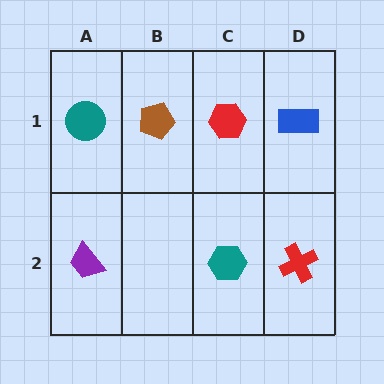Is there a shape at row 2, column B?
No, that cell is empty.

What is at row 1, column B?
A brown pentagon.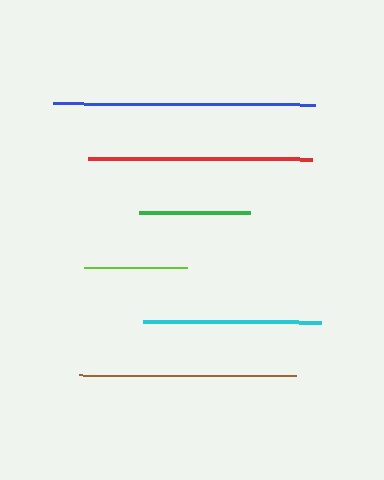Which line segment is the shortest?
The lime line is the shortest at approximately 104 pixels.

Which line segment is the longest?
The blue line is the longest at approximately 262 pixels.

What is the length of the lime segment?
The lime segment is approximately 104 pixels long.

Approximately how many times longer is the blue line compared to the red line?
The blue line is approximately 1.2 times the length of the red line.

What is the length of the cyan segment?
The cyan segment is approximately 178 pixels long.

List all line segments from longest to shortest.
From longest to shortest: blue, red, brown, cyan, green, lime.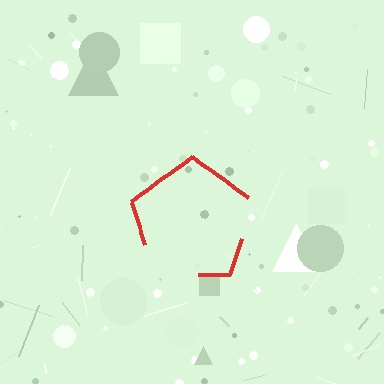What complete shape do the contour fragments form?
The contour fragments form a pentagon.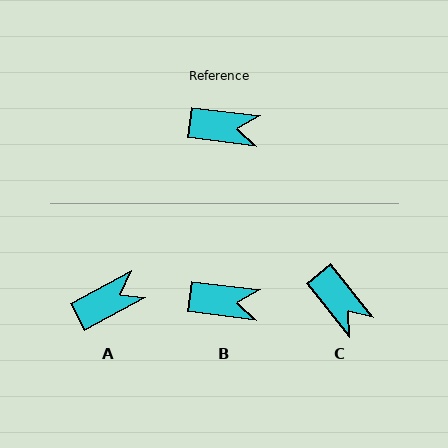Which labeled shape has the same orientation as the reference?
B.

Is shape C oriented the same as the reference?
No, it is off by about 45 degrees.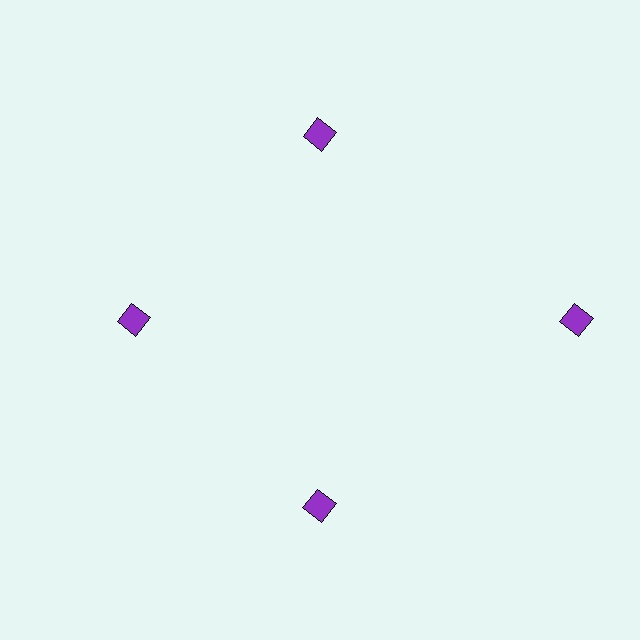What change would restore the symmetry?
The symmetry would be restored by moving it inward, back onto the ring so that all 4 diamonds sit at equal angles and equal distance from the center.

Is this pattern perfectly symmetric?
No. The 4 purple diamonds are arranged in a ring, but one element near the 3 o'clock position is pushed outward from the center, breaking the 4-fold rotational symmetry.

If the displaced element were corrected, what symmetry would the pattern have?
It would have 4-fold rotational symmetry — the pattern would map onto itself every 90 degrees.